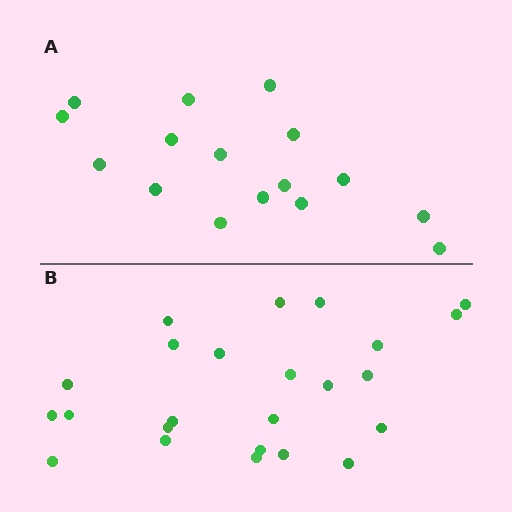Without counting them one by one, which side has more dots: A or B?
Region B (the bottom region) has more dots.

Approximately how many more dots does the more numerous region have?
Region B has roughly 8 or so more dots than region A.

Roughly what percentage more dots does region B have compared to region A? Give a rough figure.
About 50% more.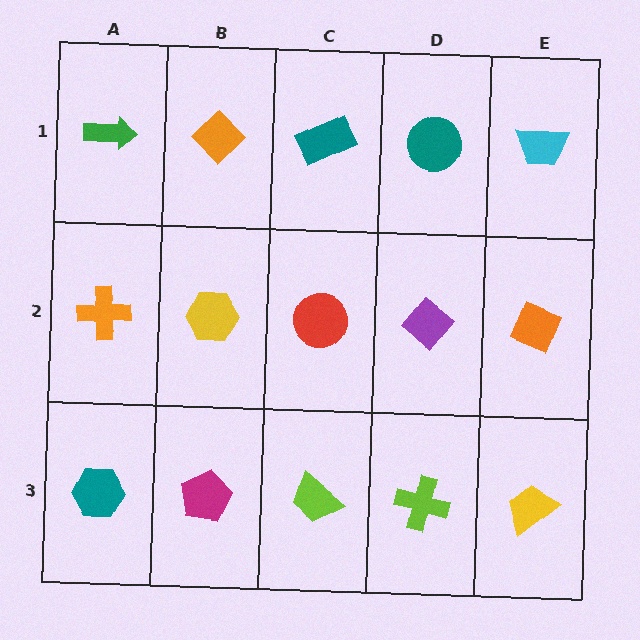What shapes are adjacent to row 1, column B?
A yellow hexagon (row 2, column B), a green arrow (row 1, column A), a teal rectangle (row 1, column C).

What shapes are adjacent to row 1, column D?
A purple diamond (row 2, column D), a teal rectangle (row 1, column C), a cyan trapezoid (row 1, column E).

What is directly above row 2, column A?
A green arrow.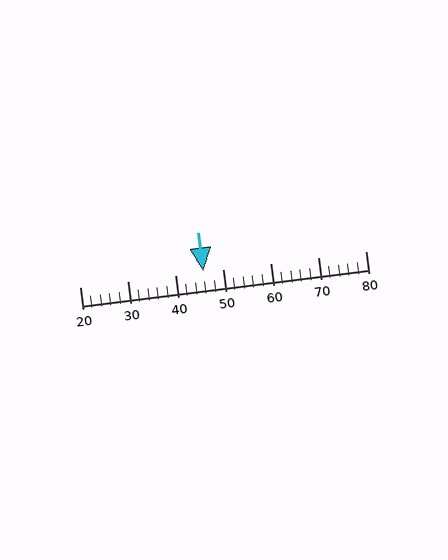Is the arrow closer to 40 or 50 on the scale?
The arrow is closer to 50.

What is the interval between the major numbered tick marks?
The major tick marks are spaced 10 units apart.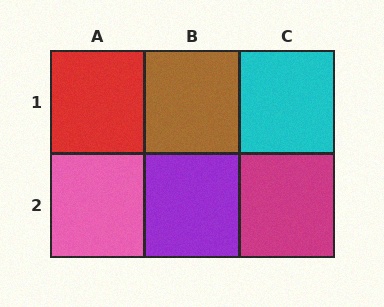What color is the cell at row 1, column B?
Brown.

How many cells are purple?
1 cell is purple.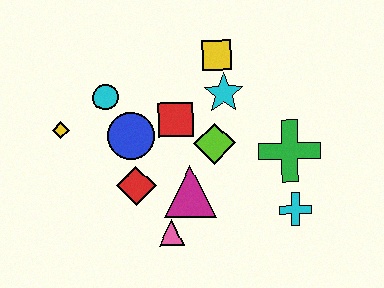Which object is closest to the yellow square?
The cyan star is closest to the yellow square.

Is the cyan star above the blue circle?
Yes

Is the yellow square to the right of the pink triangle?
Yes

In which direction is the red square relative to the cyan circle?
The red square is to the right of the cyan circle.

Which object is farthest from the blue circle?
The cyan cross is farthest from the blue circle.